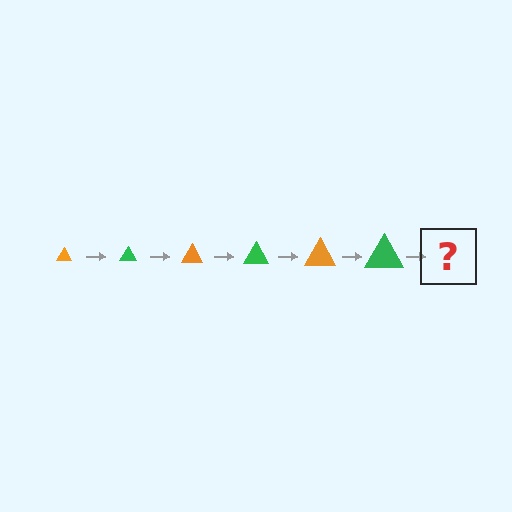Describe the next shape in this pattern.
It should be an orange triangle, larger than the previous one.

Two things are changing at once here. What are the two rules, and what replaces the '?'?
The two rules are that the triangle grows larger each step and the color cycles through orange and green. The '?' should be an orange triangle, larger than the previous one.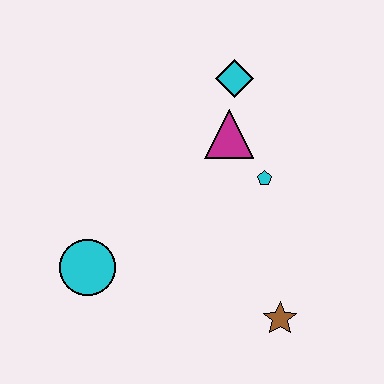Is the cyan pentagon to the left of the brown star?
Yes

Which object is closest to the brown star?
The cyan pentagon is closest to the brown star.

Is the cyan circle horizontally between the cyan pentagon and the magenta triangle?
No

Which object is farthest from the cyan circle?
The cyan diamond is farthest from the cyan circle.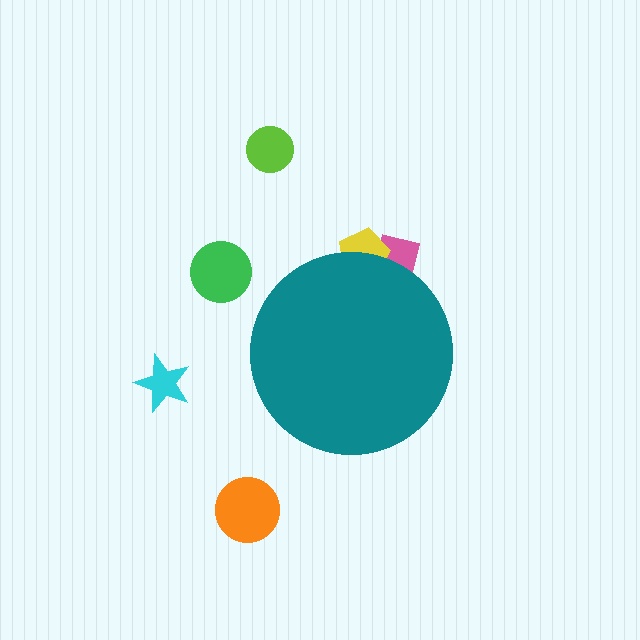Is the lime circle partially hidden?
No, the lime circle is fully visible.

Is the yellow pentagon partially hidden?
Yes, the yellow pentagon is partially hidden behind the teal circle.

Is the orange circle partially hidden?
No, the orange circle is fully visible.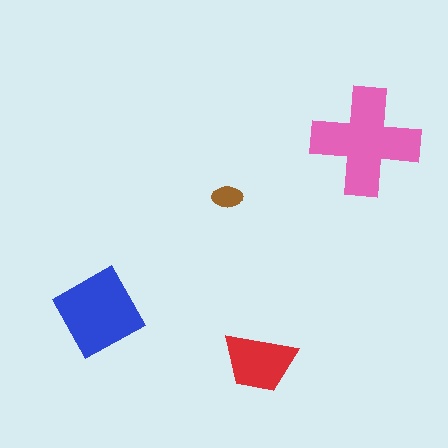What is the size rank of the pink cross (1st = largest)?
1st.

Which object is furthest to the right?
The pink cross is rightmost.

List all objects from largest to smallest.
The pink cross, the blue diamond, the red trapezoid, the brown ellipse.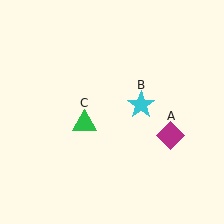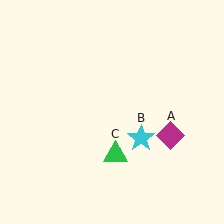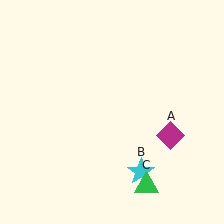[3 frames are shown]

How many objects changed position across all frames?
2 objects changed position: cyan star (object B), green triangle (object C).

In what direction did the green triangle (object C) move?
The green triangle (object C) moved down and to the right.